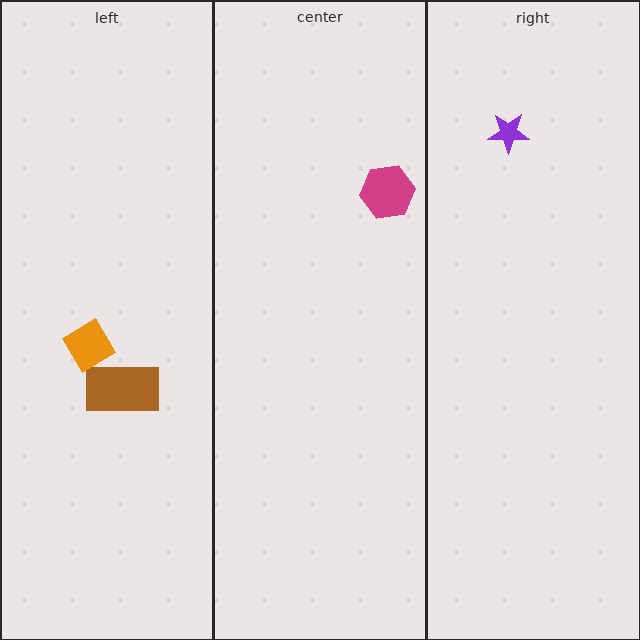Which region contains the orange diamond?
The left region.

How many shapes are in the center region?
1.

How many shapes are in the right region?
1.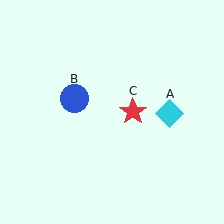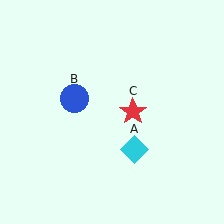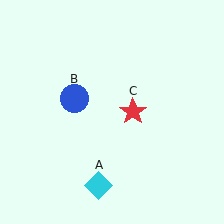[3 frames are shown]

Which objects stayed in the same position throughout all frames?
Blue circle (object B) and red star (object C) remained stationary.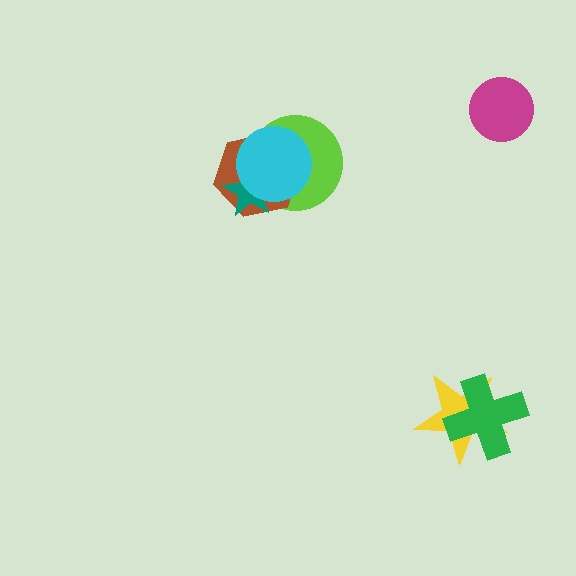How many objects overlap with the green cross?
1 object overlaps with the green cross.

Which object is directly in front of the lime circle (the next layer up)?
The brown hexagon is directly in front of the lime circle.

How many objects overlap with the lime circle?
3 objects overlap with the lime circle.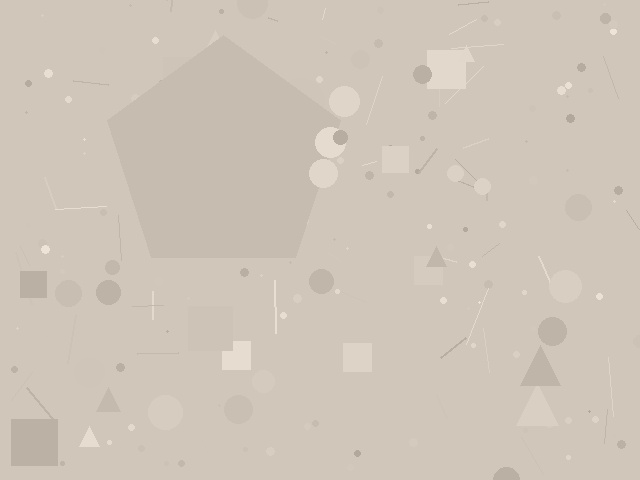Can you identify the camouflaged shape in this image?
The camouflaged shape is a pentagon.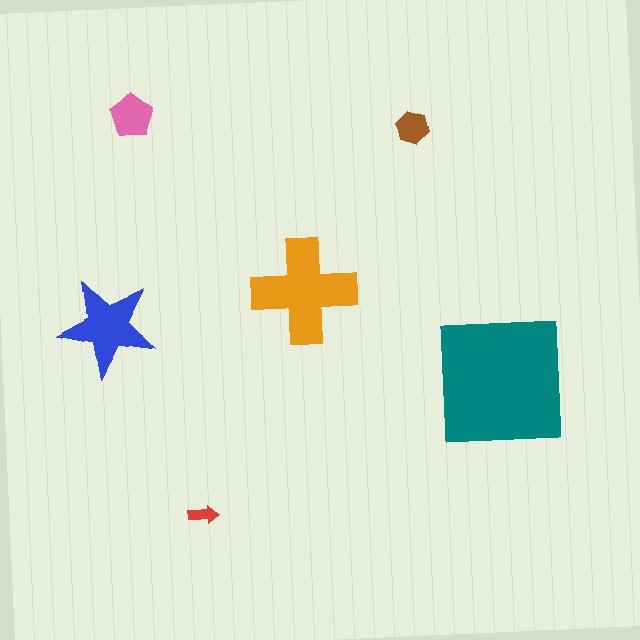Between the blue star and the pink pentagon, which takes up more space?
The blue star.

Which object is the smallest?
The red arrow.